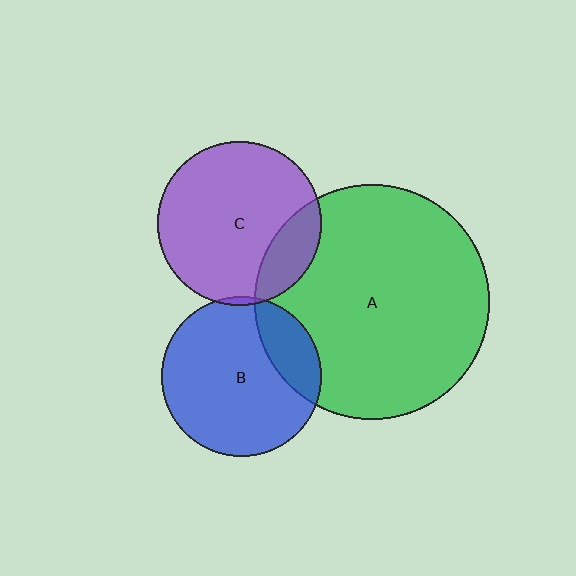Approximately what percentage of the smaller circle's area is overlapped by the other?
Approximately 5%.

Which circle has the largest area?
Circle A (green).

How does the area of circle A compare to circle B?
Approximately 2.2 times.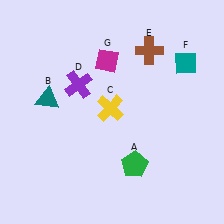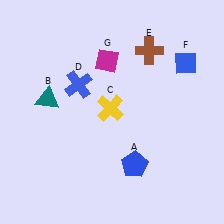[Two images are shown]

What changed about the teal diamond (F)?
In Image 1, F is teal. In Image 2, it changed to blue.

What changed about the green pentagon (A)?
In Image 1, A is green. In Image 2, it changed to blue.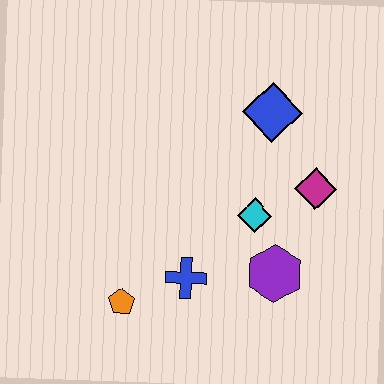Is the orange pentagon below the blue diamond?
Yes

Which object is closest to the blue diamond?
The magenta diamond is closest to the blue diamond.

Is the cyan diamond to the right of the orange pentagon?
Yes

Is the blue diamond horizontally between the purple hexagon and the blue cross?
Yes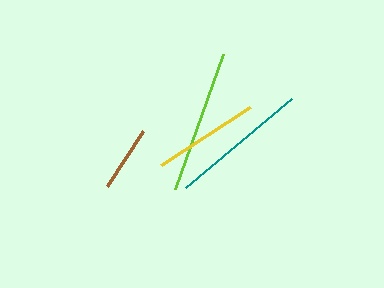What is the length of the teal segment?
The teal segment is approximately 139 pixels long.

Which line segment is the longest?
The lime line is the longest at approximately 143 pixels.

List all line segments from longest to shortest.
From longest to shortest: lime, teal, yellow, brown.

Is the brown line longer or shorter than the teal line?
The teal line is longer than the brown line.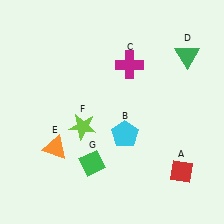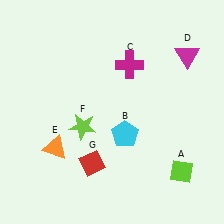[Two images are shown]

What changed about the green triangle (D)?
In Image 1, D is green. In Image 2, it changed to magenta.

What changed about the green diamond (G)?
In Image 1, G is green. In Image 2, it changed to red.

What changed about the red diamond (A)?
In Image 1, A is red. In Image 2, it changed to lime.